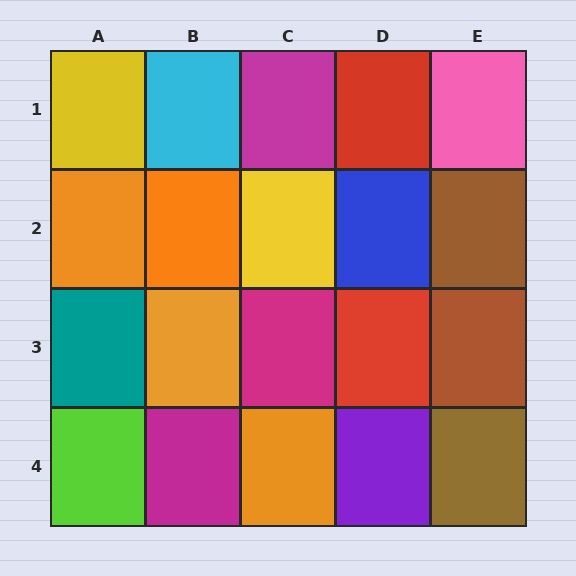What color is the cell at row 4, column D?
Purple.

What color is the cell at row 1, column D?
Red.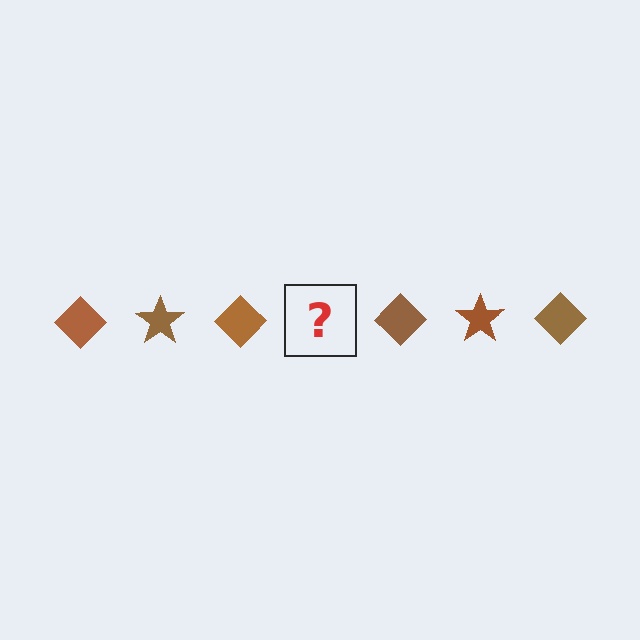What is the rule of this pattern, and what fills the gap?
The rule is that the pattern cycles through diamond, star shapes in brown. The gap should be filled with a brown star.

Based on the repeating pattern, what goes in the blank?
The blank should be a brown star.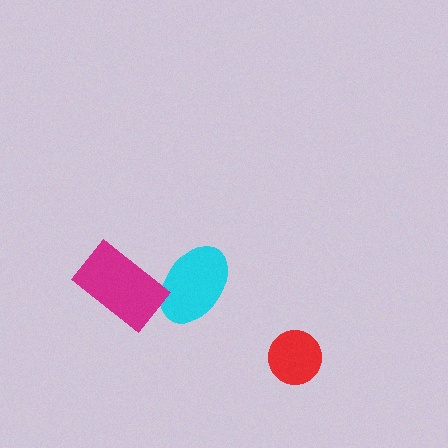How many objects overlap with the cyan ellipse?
1 object overlaps with the cyan ellipse.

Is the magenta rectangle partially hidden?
No, no other shape covers it.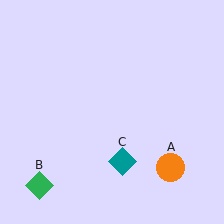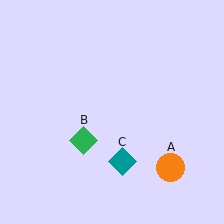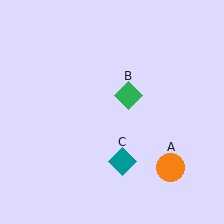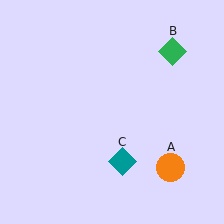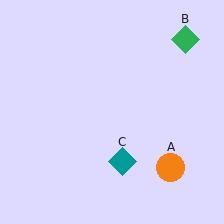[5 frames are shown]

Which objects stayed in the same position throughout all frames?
Orange circle (object A) and teal diamond (object C) remained stationary.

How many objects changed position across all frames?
1 object changed position: green diamond (object B).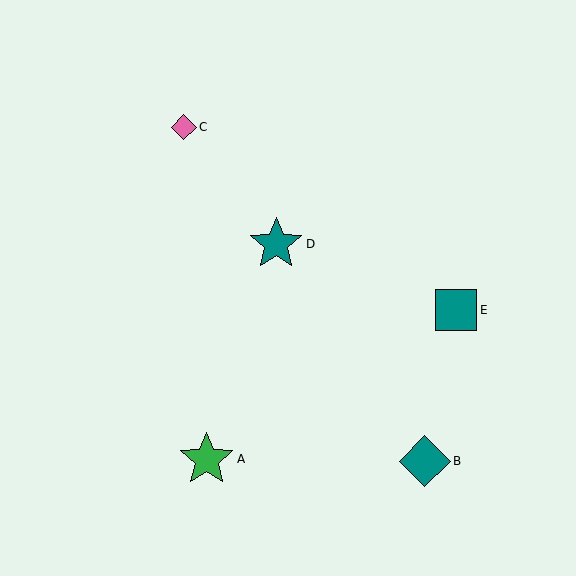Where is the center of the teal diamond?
The center of the teal diamond is at (425, 461).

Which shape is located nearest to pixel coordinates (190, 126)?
The pink diamond (labeled C) at (184, 127) is nearest to that location.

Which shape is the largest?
The green star (labeled A) is the largest.